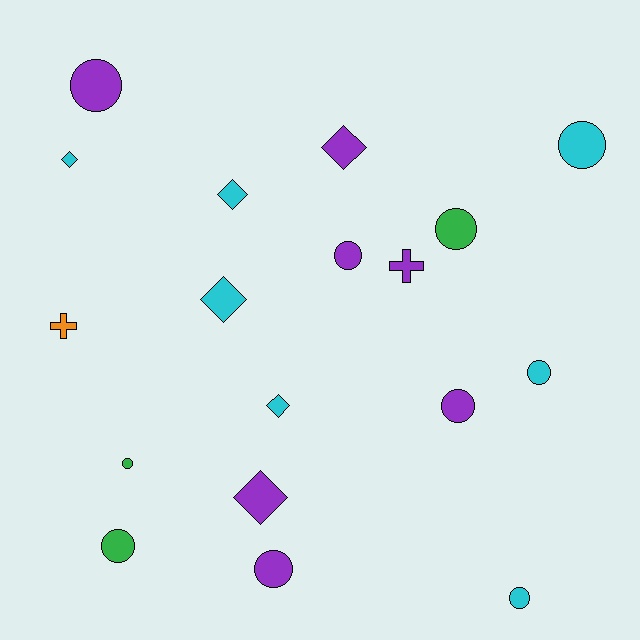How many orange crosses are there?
There is 1 orange cross.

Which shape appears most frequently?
Circle, with 10 objects.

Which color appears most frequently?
Cyan, with 7 objects.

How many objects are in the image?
There are 18 objects.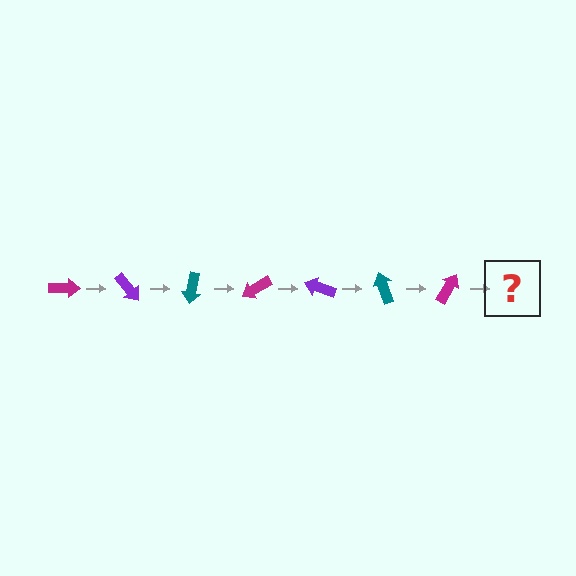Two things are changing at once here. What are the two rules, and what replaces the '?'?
The two rules are that it rotates 50 degrees each step and the color cycles through magenta, purple, and teal. The '?' should be a purple arrow, rotated 350 degrees from the start.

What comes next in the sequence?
The next element should be a purple arrow, rotated 350 degrees from the start.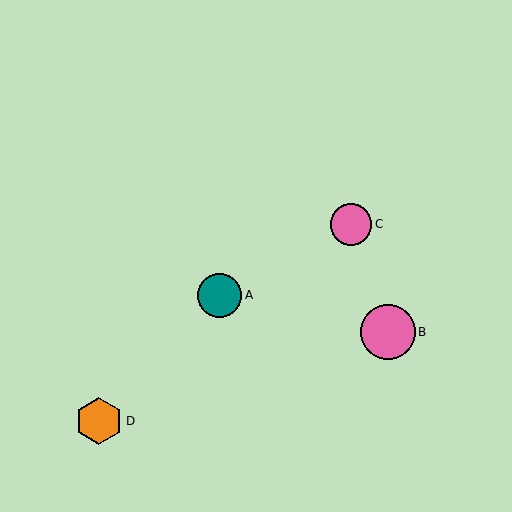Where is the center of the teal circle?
The center of the teal circle is at (220, 295).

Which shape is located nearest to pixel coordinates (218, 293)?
The teal circle (labeled A) at (220, 295) is nearest to that location.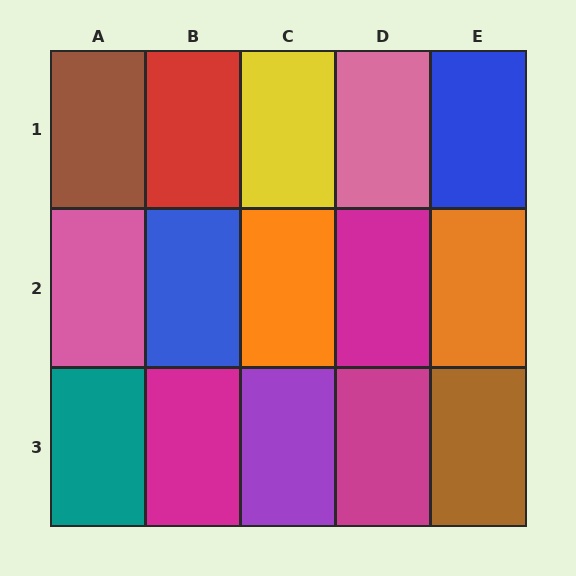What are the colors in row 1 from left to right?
Brown, red, yellow, pink, blue.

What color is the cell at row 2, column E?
Orange.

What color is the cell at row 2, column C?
Orange.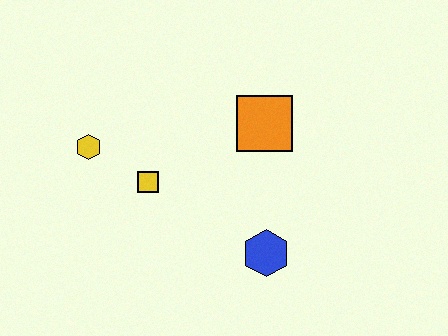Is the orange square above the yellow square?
Yes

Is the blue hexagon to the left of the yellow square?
No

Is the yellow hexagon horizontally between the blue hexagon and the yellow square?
No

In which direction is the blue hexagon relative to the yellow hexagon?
The blue hexagon is to the right of the yellow hexagon.